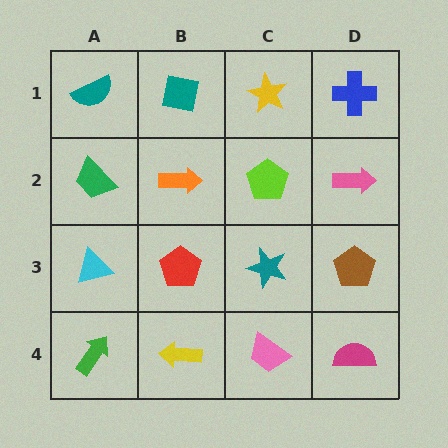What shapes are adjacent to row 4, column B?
A red pentagon (row 3, column B), a green arrow (row 4, column A), a pink trapezoid (row 4, column C).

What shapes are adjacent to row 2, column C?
A yellow star (row 1, column C), a teal star (row 3, column C), an orange arrow (row 2, column B), a pink arrow (row 2, column D).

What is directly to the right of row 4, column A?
A yellow arrow.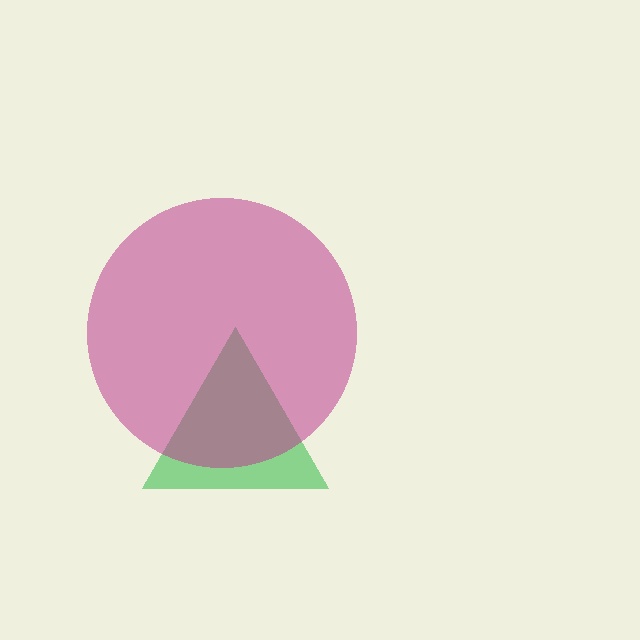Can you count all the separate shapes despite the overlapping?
Yes, there are 2 separate shapes.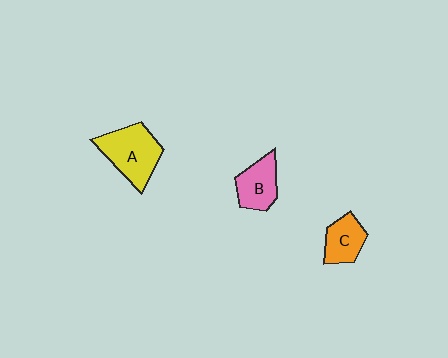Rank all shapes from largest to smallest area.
From largest to smallest: A (yellow), B (pink), C (orange).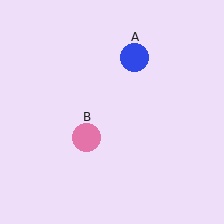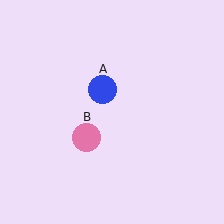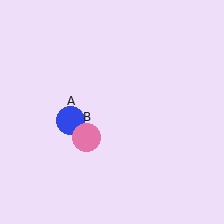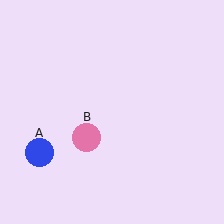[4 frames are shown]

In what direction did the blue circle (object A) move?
The blue circle (object A) moved down and to the left.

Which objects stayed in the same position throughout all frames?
Pink circle (object B) remained stationary.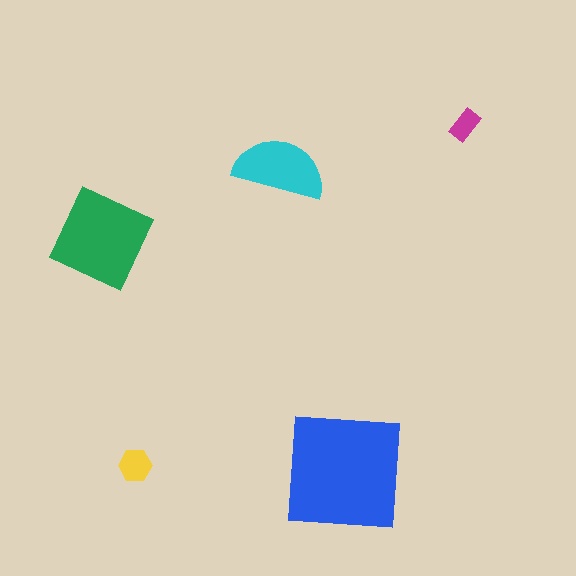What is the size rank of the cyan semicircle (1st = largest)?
3rd.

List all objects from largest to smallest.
The blue square, the green diamond, the cyan semicircle, the yellow hexagon, the magenta rectangle.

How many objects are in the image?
There are 5 objects in the image.